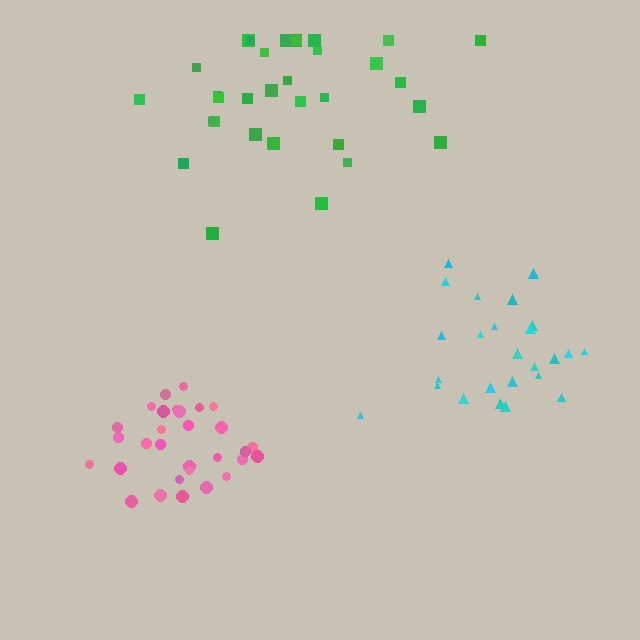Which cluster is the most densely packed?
Pink.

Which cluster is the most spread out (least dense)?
Green.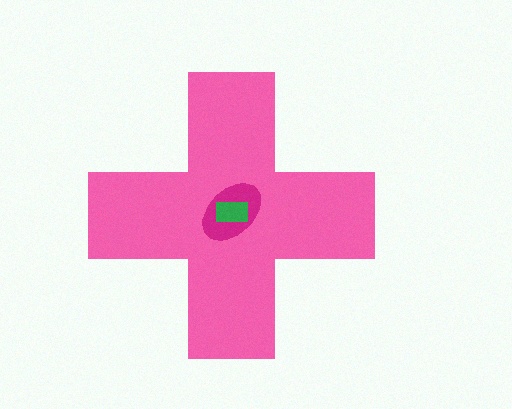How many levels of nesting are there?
3.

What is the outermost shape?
The pink cross.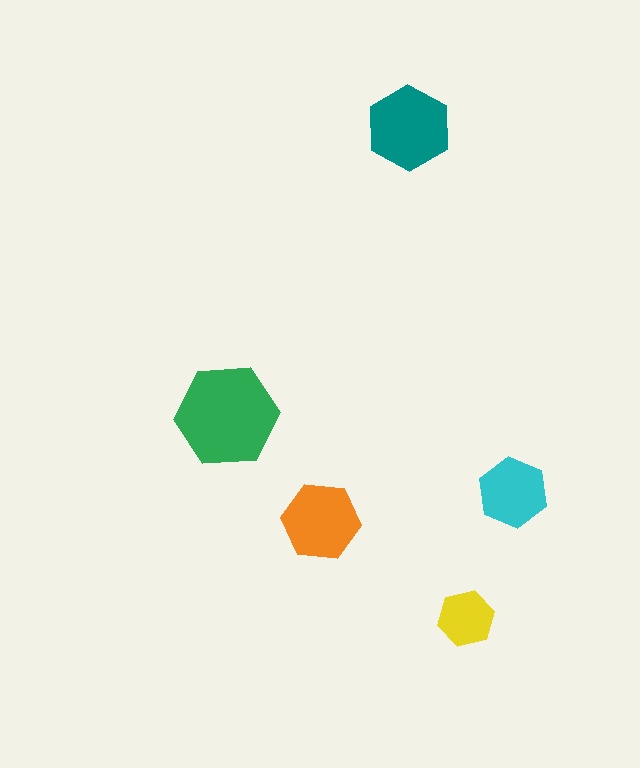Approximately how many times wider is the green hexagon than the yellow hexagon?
About 2 times wider.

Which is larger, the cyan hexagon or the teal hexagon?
The teal one.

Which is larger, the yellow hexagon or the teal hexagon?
The teal one.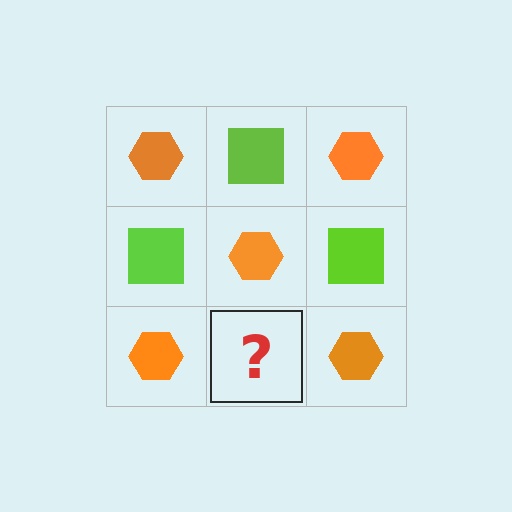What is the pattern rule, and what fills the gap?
The rule is that it alternates orange hexagon and lime square in a checkerboard pattern. The gap should be filled with a lime square.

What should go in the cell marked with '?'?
The missing cell should contain a lime square.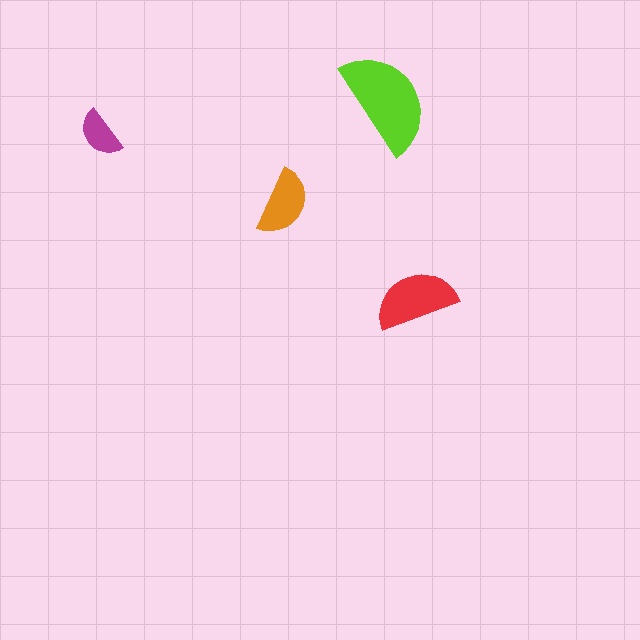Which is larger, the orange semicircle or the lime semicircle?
The lime one.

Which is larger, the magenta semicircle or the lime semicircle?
The lime one.